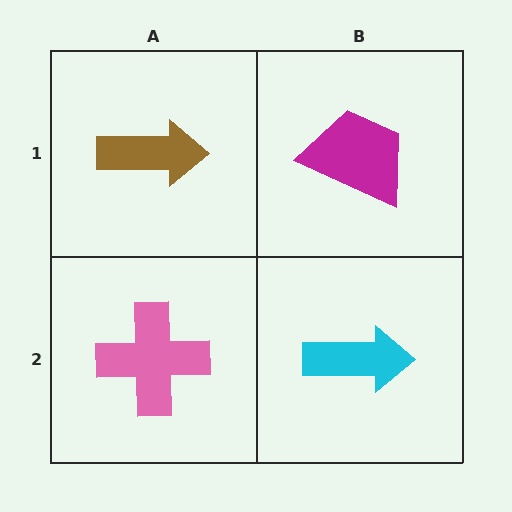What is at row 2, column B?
A cyan arrow.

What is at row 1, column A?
A brown arrow.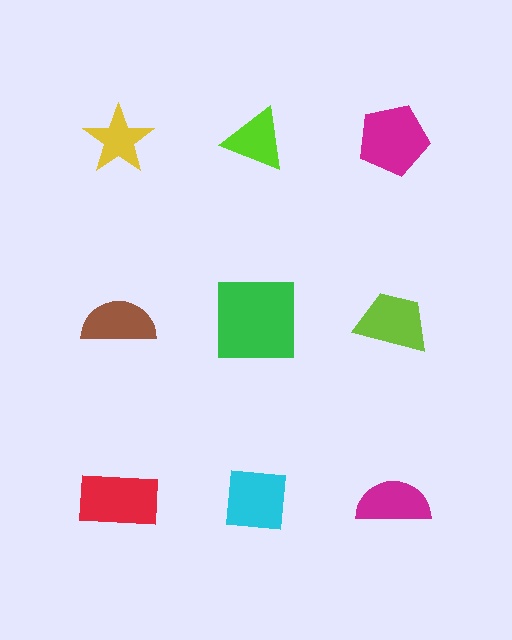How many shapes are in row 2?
3 shapes.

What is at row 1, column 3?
A magenta pentagon.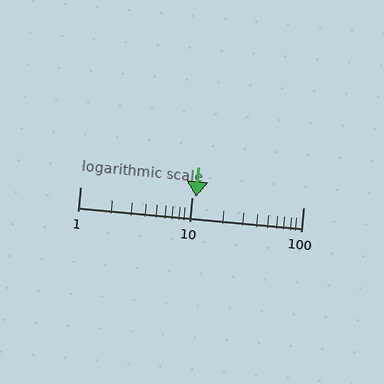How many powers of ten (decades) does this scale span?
The scale spans 2 decades, from 1 to 100.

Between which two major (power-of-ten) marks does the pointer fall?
The pointer is between 10 and 100.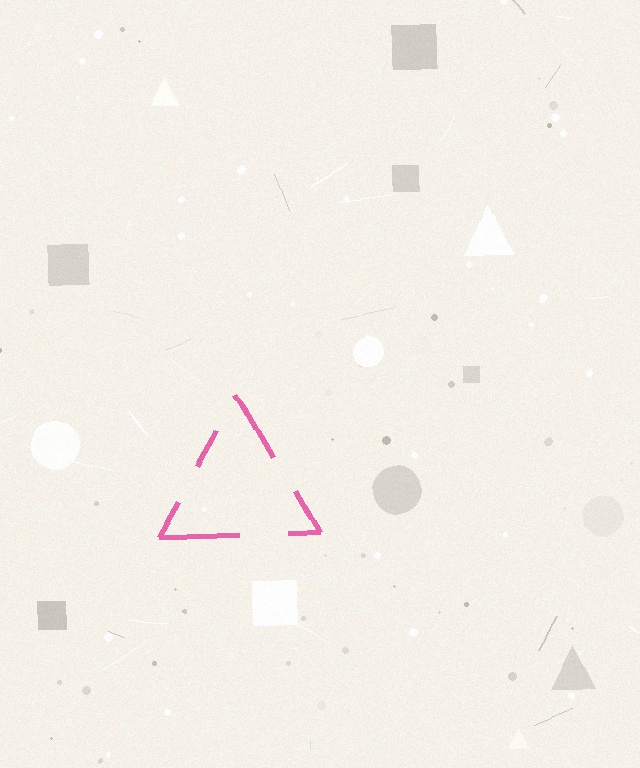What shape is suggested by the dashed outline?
The dashed outline suggests a triangle.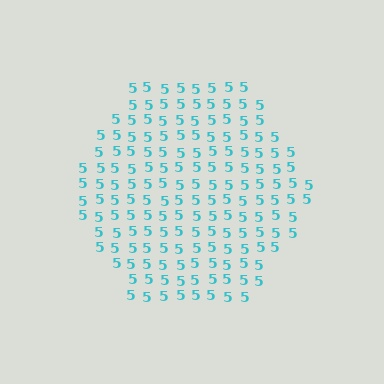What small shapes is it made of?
It is made of small digit 5's.